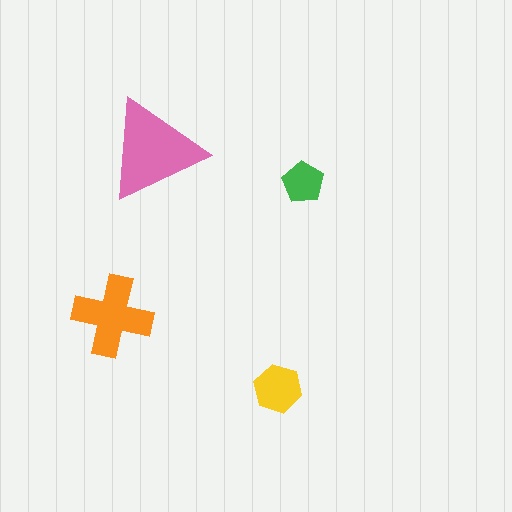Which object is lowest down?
The yellow hexagon is bottommost.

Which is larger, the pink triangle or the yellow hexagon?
The pink triangle.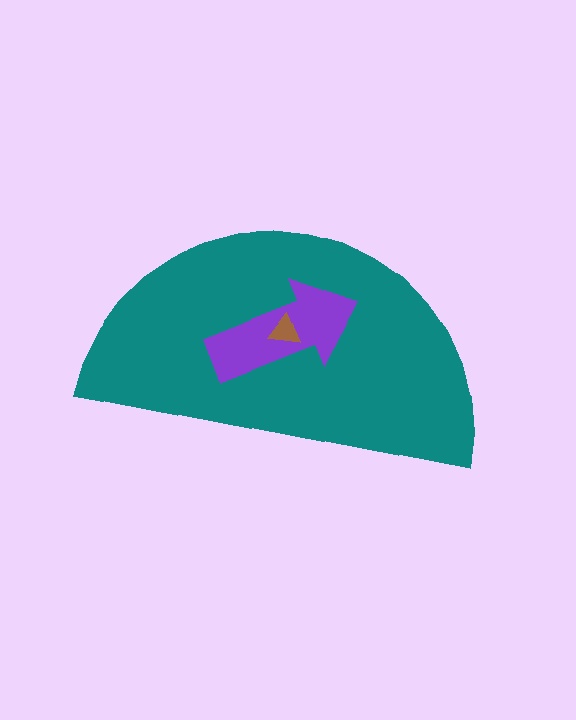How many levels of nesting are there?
3.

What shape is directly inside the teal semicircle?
The purple arrow.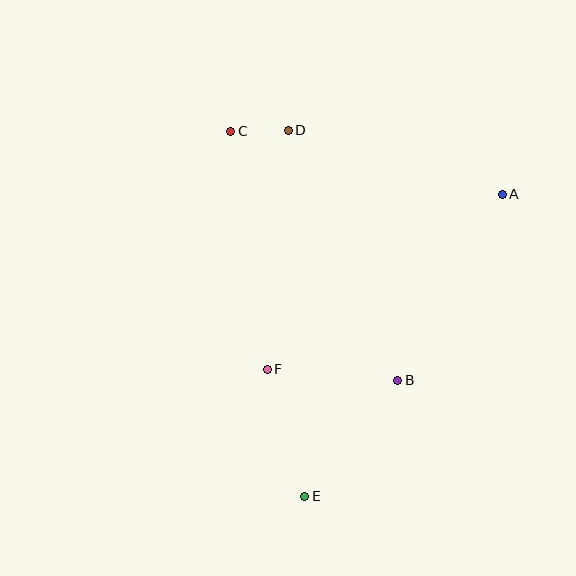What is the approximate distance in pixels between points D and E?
The distance between D and E is approximately 367 pixels.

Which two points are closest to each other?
Points C and D are closest to each other.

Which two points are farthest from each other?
Points C and E are farthest from each other.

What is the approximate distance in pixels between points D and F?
The distance between D and F is approximately 240 pixels.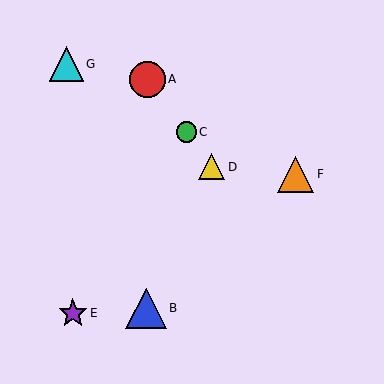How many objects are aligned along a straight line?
3 objects (A, C, D) are aligned along a straight line.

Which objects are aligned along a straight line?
Objects A, C, D are aligned along a straight line.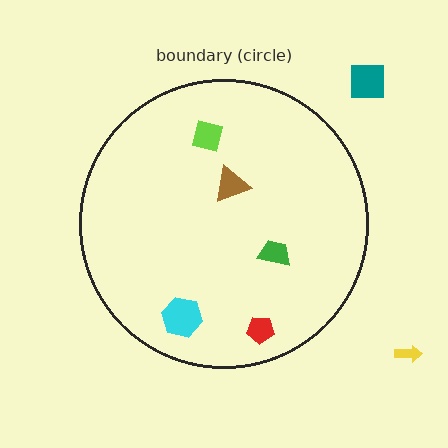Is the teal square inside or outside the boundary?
Outside.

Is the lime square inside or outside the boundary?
Inside.